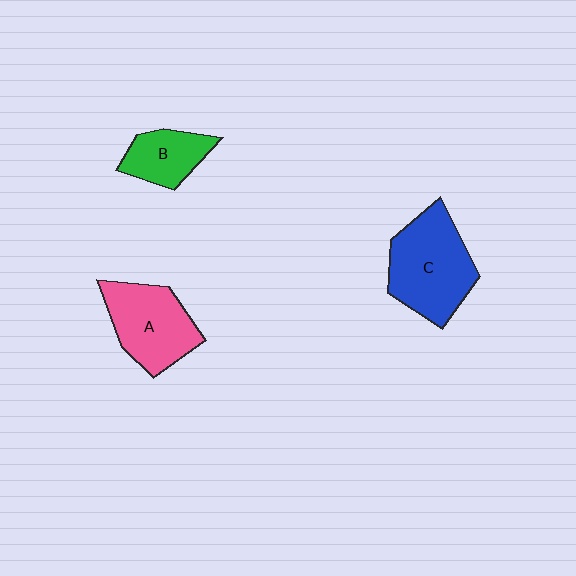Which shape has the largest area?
Shape C (blue).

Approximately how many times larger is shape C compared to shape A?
Approximately 1.2 times.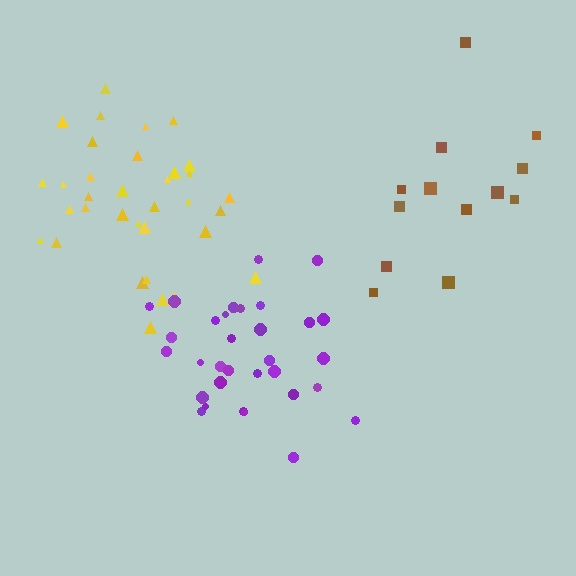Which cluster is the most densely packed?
Purple.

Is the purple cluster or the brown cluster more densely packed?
Purple.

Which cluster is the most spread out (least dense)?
Brown.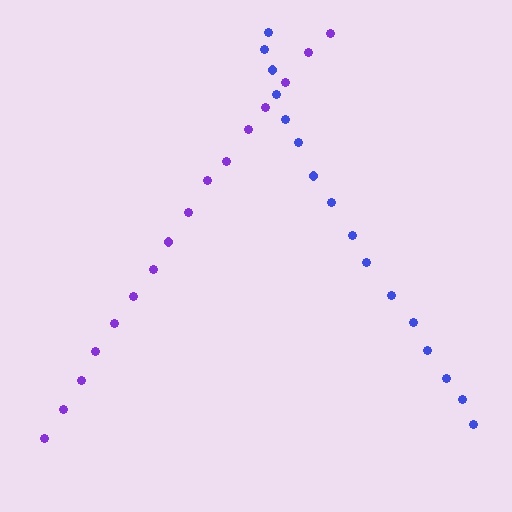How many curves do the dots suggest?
There are 2 distinct paths.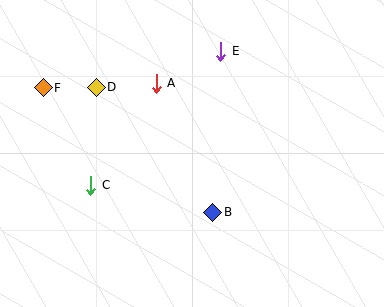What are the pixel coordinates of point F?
Point F is at (43, 88).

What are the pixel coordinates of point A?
Point A is at (156, 83).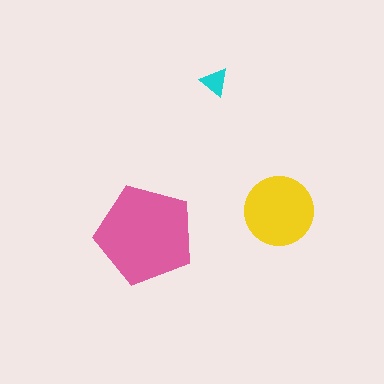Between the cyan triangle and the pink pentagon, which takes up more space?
The pink pentagon.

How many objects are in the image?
There are 3 objects in the image.